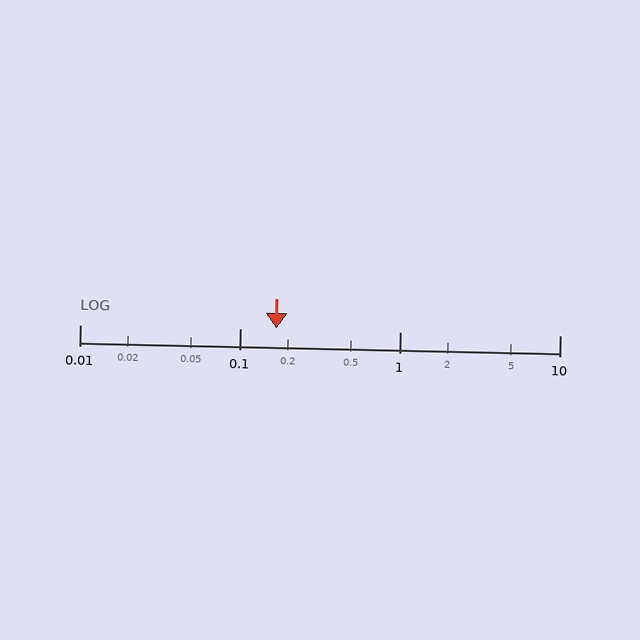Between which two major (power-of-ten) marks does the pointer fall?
The pointer is between 0.1 and 1.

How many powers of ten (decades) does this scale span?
The scale spans 3 decades, from 0.01 to 10.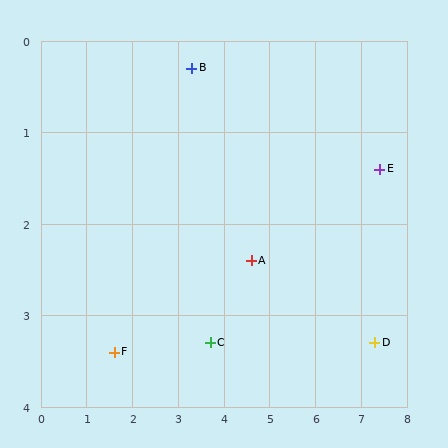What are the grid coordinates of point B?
Point B is at approximately (3.3, 0.3).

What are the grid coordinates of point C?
Point C is at approximately (3.7, 3.3).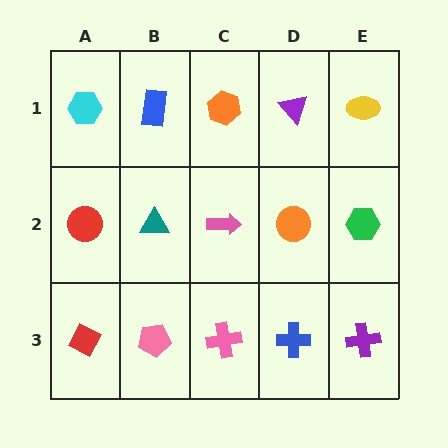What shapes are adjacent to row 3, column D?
An orange circle (row 2, column D), a pink cross (row 3, column C), a purple cross (row 3, column E).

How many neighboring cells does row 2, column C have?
4.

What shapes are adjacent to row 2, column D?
A purple triangle (row 1, column D), a blue cross (row 3, column D), a pink arrow (row 2, column C), a green hexagon (row 2, column E).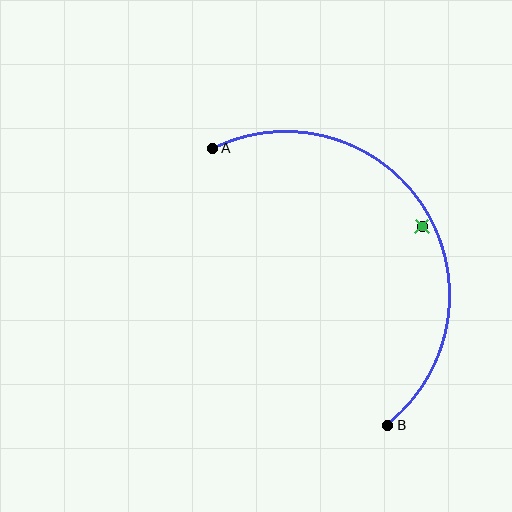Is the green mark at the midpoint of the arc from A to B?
No — the green mark does not lie on the arc at all. It sits slightly inside the curve.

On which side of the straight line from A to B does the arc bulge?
The arc bulges to the right of the straight line connecting A and B.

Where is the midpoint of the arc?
The arc midpoint is the point on the curve farthest from the straight line joining A and B. It sits to the right of that line.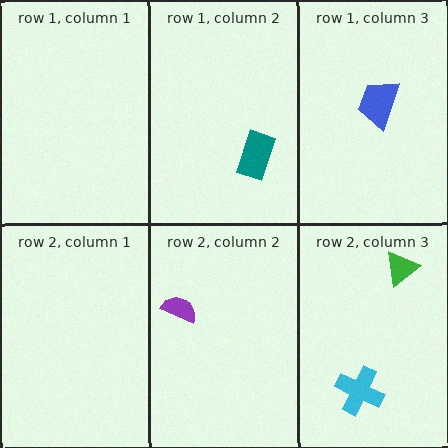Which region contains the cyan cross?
The row 2, column 3 region.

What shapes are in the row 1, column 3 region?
The blue trapezoid.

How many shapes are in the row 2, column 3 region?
2.